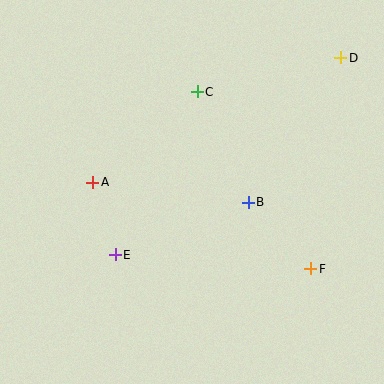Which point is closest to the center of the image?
Point B at (248, 202) is closest to the center.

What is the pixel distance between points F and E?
The distance between F and E is 196 pixels.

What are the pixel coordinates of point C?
Point C is at (197, 92).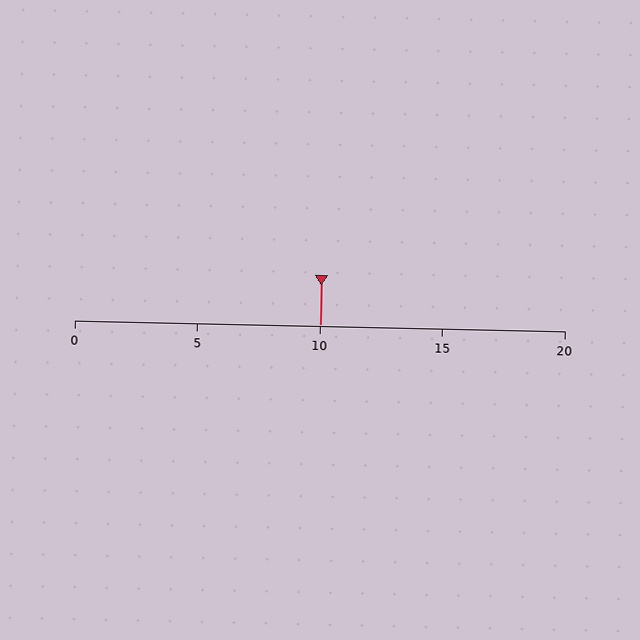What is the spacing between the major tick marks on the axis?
The major ticks are spaced 5 apart.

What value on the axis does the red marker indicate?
The marker indicates approximately 10.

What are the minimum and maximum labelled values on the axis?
The axis runs from 0 to 20.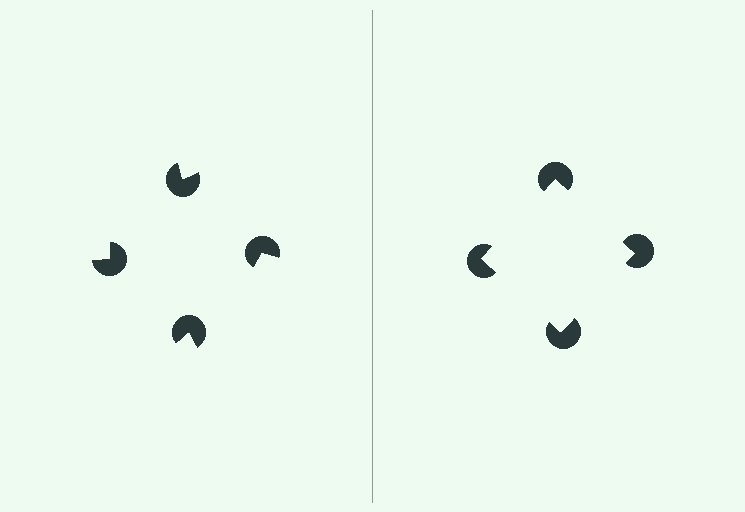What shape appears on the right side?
An illusory square.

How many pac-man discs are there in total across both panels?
8 — 4 on each side.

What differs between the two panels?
The pac-man discs are positioned identically on both sides; only the wedge orientations differ. On the right they align to a square; on the left they are misaligned.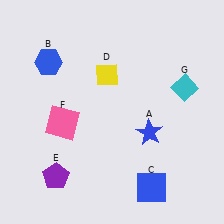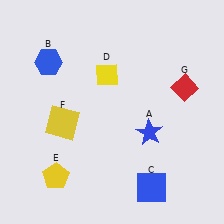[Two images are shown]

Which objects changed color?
E changed from purple to yellow. F changed from pink to yellow. G changed from cyan to red.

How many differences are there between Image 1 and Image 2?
There are 3 differences between the two images.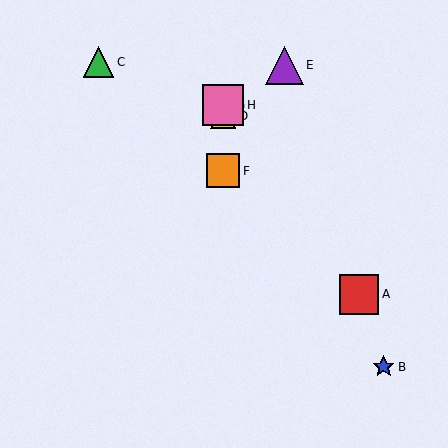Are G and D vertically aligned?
Yes, both are at x≈223.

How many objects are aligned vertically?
4 objects (D, F, G, H) are aligned vertically.